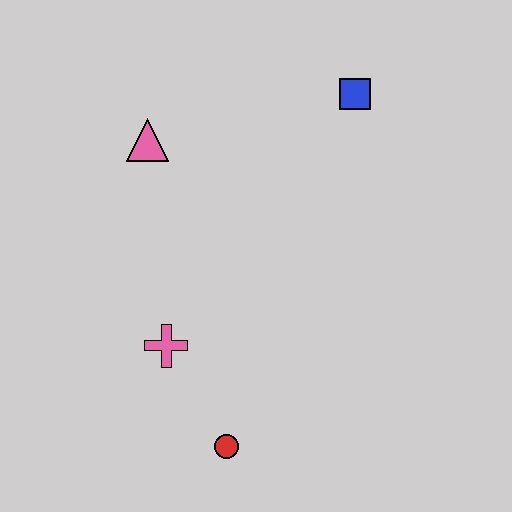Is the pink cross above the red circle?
Yes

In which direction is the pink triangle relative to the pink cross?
The pink triangle is above the pink cross.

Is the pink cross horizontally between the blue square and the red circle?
No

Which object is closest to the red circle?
The pink cross is closest to the red circle.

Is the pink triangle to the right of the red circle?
No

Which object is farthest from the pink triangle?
The red circle is farthest from the pink triangle.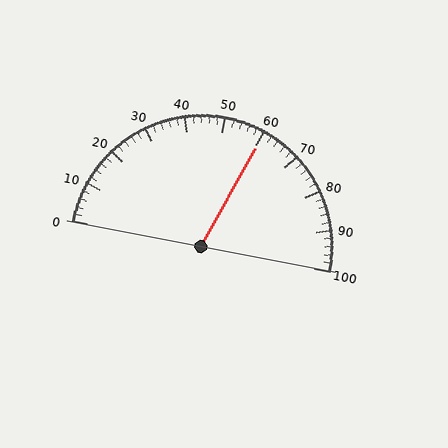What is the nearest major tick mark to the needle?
The nearest major tick mark is 60.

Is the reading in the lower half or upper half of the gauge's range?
The reading is in the upper half of the range (0 to 100).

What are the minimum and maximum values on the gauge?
The gauge ranges from 0 to 100.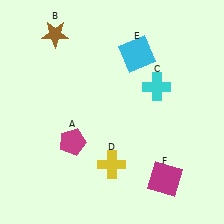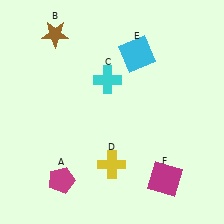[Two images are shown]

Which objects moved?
The objects that moved are: the magenta pentagon (A), the cyan cross (C).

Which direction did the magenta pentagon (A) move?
The magenta pentagon (A) moved down.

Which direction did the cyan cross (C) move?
The cyan cross (C) moved left.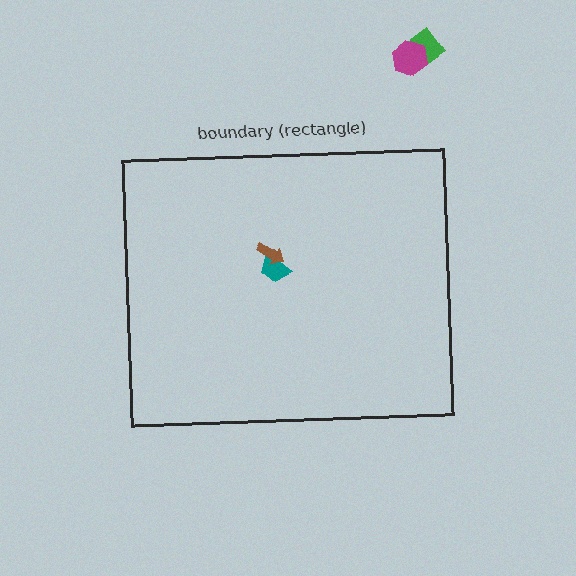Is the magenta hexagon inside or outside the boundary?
Outside.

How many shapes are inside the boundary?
2 inside, 2 outside.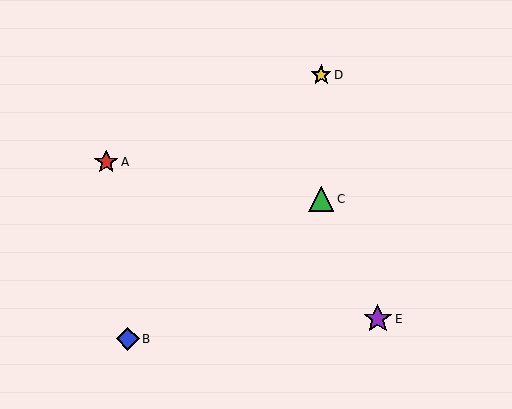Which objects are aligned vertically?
Objects C, D are aligned vertically.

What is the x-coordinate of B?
Object B is at x≈128.